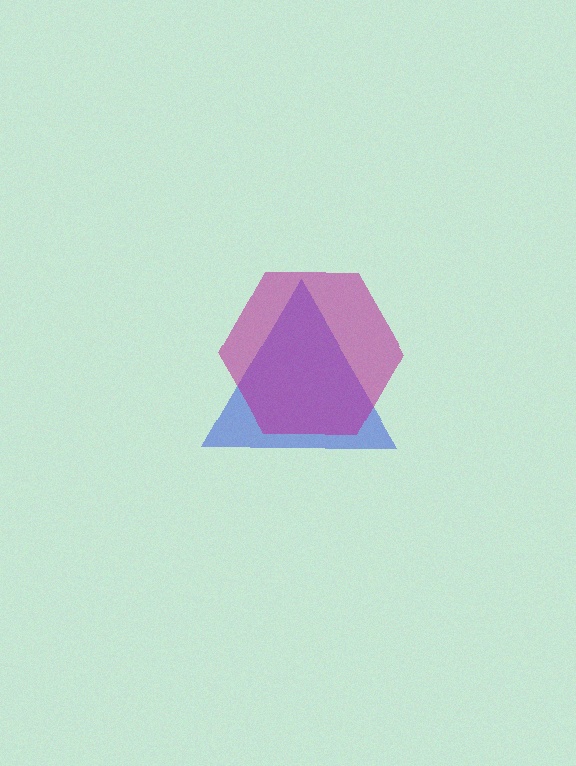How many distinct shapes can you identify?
There are 2 distinct shapes: a blue triangle, a magenta hexagon.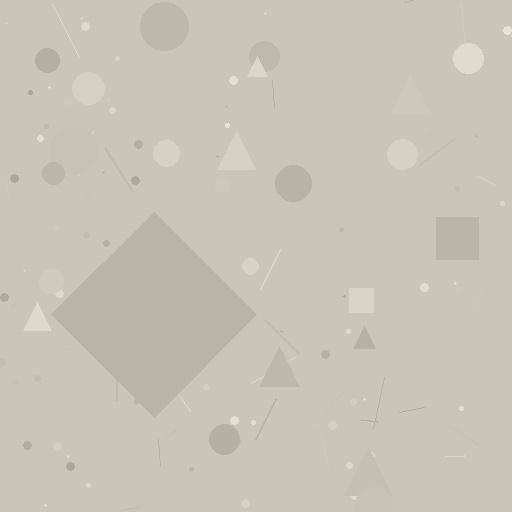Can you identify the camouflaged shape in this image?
The camouflaged shape is a diamond.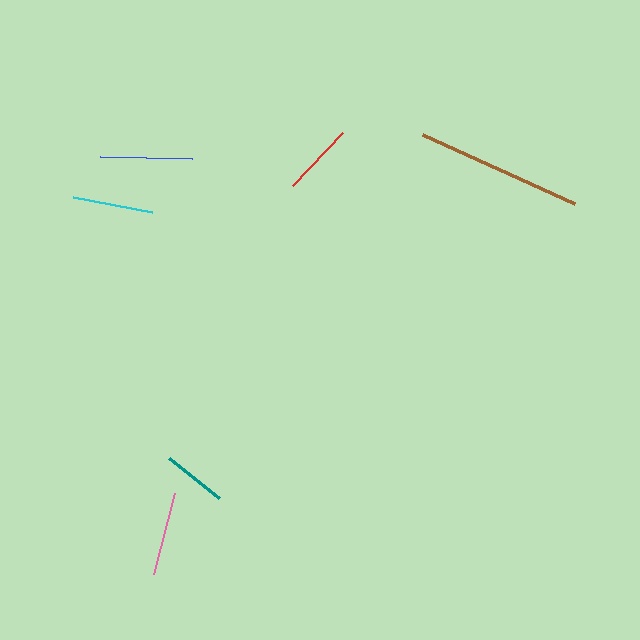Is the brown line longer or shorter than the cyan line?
The brown line is longer than the cyan line.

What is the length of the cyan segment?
The cyan segment is approximately 80 pixels long.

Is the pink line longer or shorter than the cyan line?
The pink line is longer than the cyan line.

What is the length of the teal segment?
The teal segment is approximately 64 pixels long.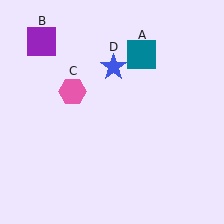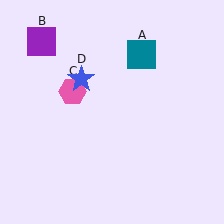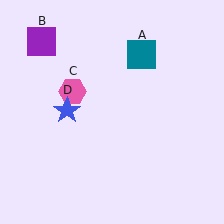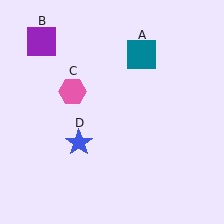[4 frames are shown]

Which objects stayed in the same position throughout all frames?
Teal square (object A) and purple square (object B) and pink hexagon (object C) remained stationary.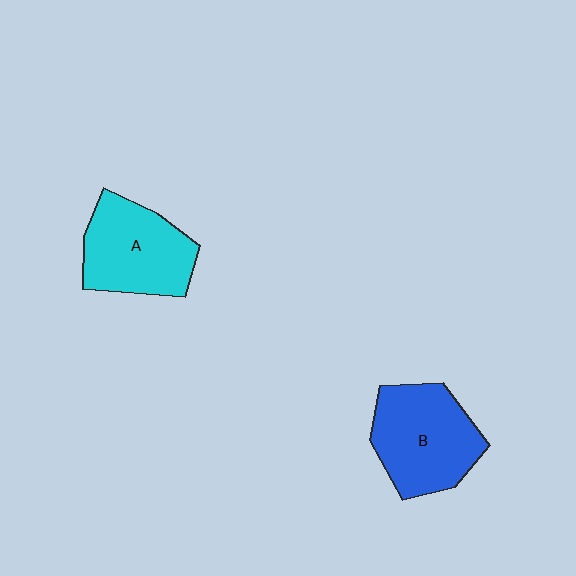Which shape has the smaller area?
Shape A (cyan).